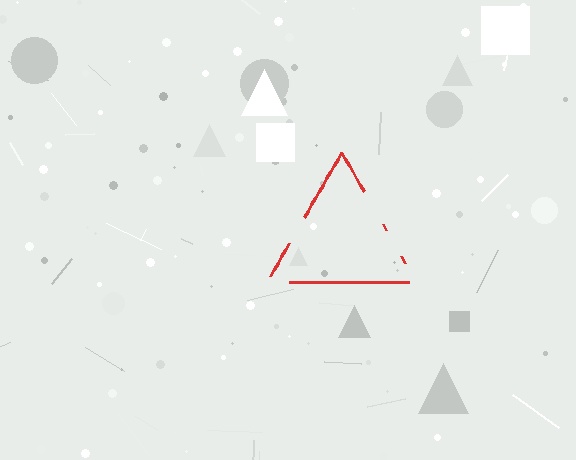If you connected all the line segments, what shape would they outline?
They would outline a triangle.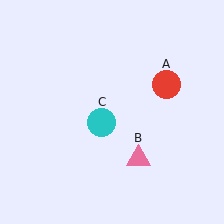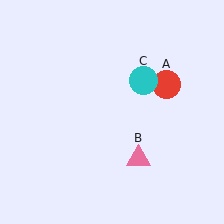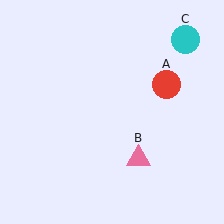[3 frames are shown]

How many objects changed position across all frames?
1 object changed position: cyan circle (object C).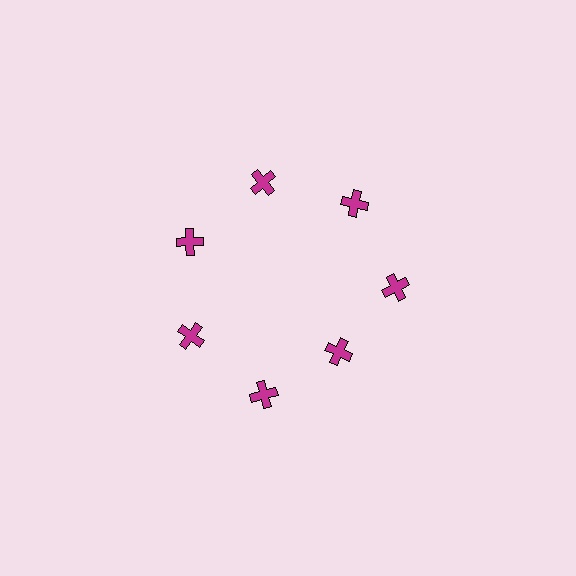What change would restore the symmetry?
The symmetry would be restored by moving it outward, back onto the ring so that all 7 crosses sit at equal angles and equal distance from the center.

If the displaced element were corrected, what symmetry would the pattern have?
It would have 7-fold rotational symmetry — the pattern would map onto itself every 51 degrees.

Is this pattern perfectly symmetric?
No. The 7 magenta crosses are arranged in a ring, but one element near the 5 o'clock position is pulled inward toward the center, breaking the 7-fold rotational symmetry.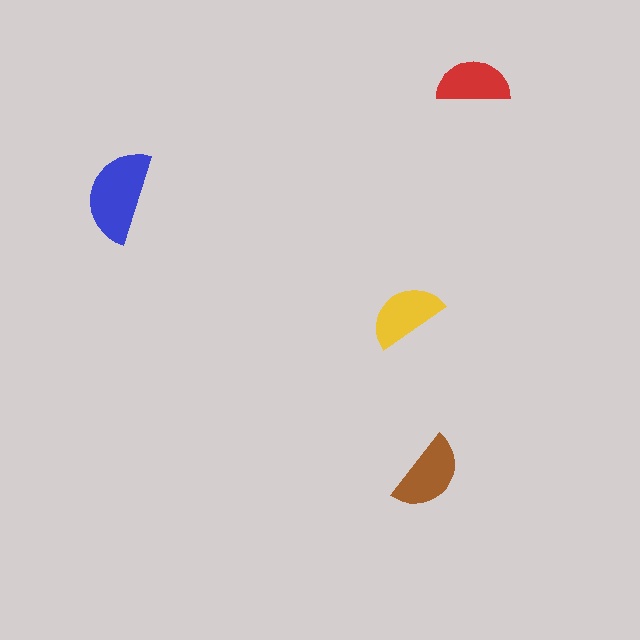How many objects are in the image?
There are 4 objects in the image.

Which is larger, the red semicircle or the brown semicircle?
The brown one.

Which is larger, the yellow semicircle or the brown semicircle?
The brown one.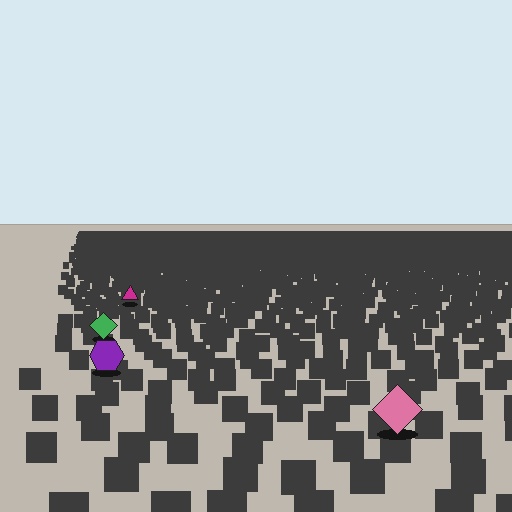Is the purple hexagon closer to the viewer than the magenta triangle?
Yes. The purple hexagon is closer — you can tell from the texture gradient: the ground texture is coarser near it.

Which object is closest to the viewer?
The pink diamond is closest. The texture marks near it are larger and more spread out.